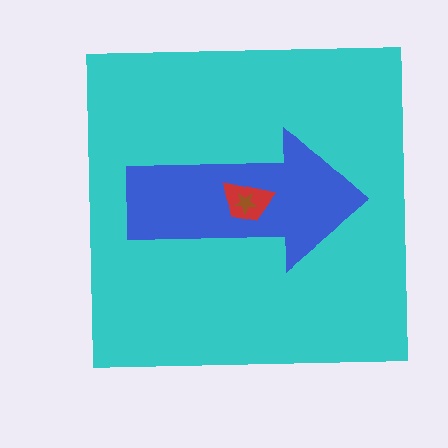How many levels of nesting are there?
4.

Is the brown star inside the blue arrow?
Yes.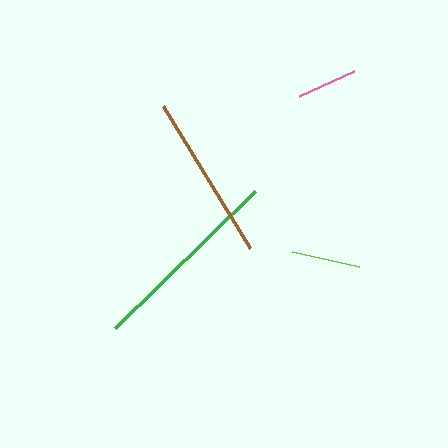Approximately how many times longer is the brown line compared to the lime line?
The brown line is approximately 2.4 times the length of the lime line.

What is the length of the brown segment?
The brown segment is approximately 166 pixels long.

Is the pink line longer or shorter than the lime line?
The lime line is longer than the pink line.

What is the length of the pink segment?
The pink segment is approximately 61 pixels long.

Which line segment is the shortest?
The pink line is the shortest at approximately 61 pixels.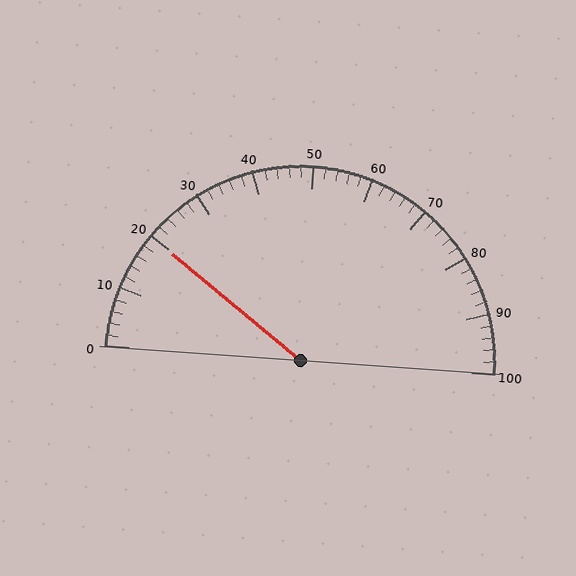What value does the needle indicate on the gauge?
The needle indicates approximately 20.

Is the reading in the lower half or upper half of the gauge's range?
The reading is in the lower half of the range (0 to 100).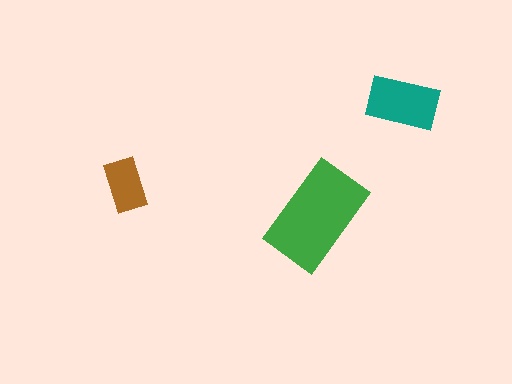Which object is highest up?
The teal rectangle is topmost.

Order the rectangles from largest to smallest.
the green one, the teal one, the brown one.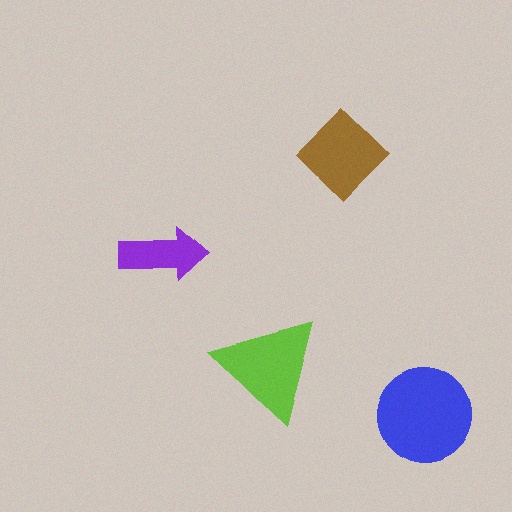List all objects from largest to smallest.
The blue circle, the lime triangle, the brown diamond, the purple arrow.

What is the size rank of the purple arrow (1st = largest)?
4th.